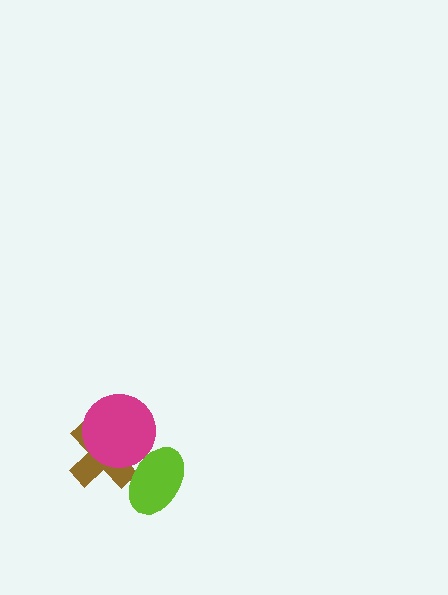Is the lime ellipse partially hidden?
No, no other shape covers it.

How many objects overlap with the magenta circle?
2 objects overlap with the magenta circle.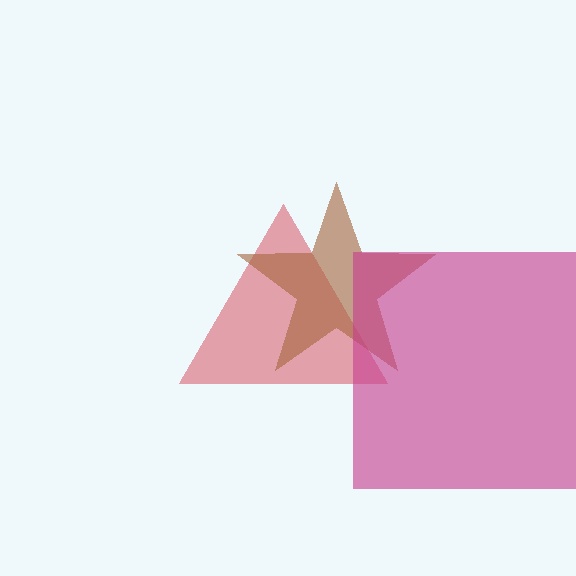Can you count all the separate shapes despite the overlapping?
Yes, there are 3 separate shapes.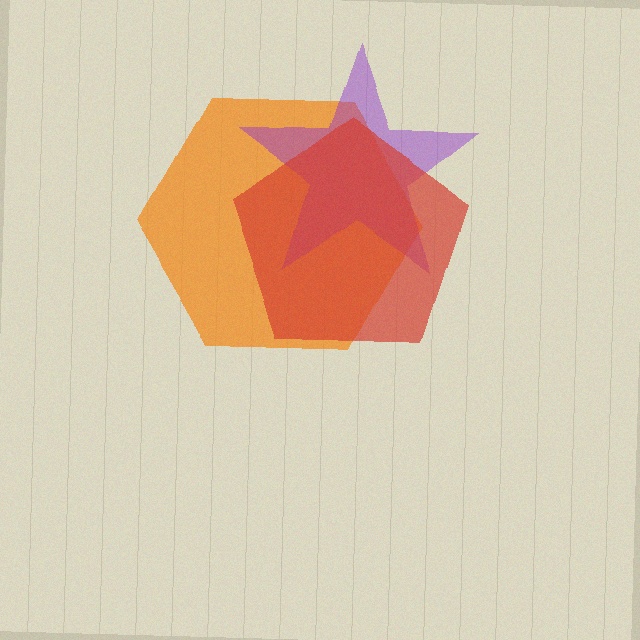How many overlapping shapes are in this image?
There are 3 overlapping shapes in the image.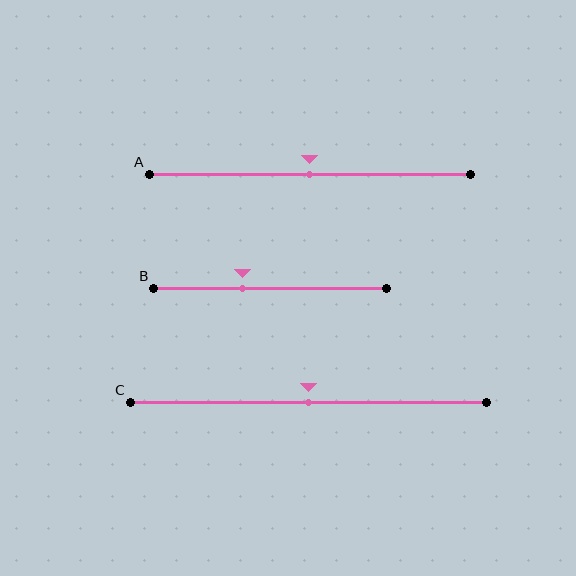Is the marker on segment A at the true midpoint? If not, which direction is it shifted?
Yes, the marker on segment A is at the true midpoint.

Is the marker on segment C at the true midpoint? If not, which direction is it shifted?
Yes, the marker on segment C is at the true midpoint.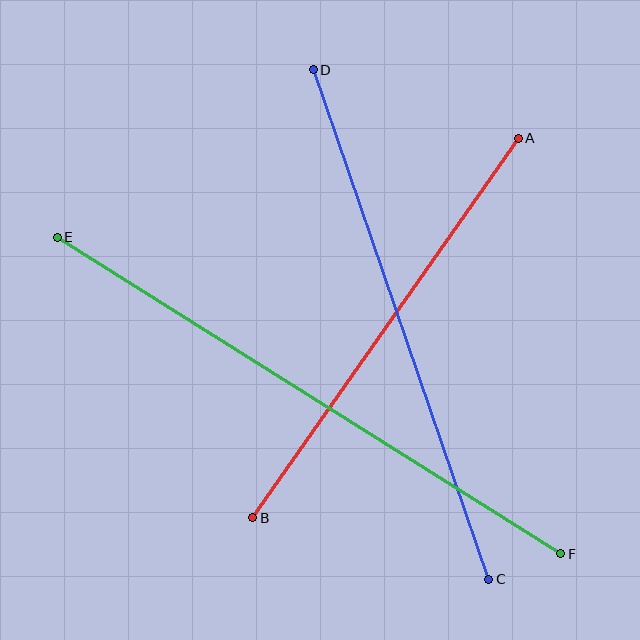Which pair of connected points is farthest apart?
Points E and F are farthest apart.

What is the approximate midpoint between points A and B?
The midpoint is at approximately (386, 328) pixels.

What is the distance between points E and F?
The distance is approximately 595 pixels.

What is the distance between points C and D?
The distance is approximately 539 pixels.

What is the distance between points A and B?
The distance is approximately 463 pixels.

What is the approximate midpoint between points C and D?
The midpoint is at approximately (401, 325) pixels.